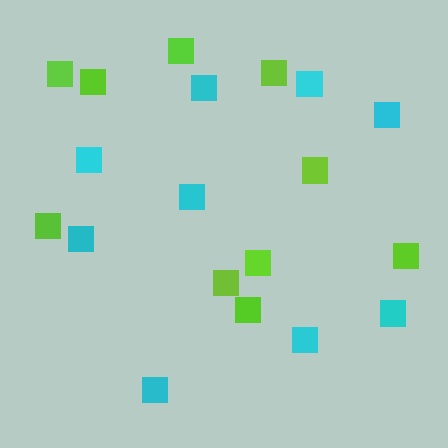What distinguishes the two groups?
There are 2 groups: one group of cyan squares (9) and one group of lime squares (10).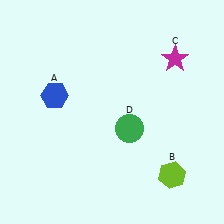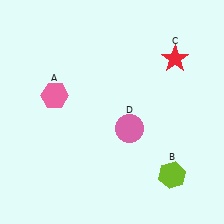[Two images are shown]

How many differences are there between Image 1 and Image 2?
There are 3 differences between the two images.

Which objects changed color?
A changed from blue to pink. C changed from magenta to red. D changed from green to pink.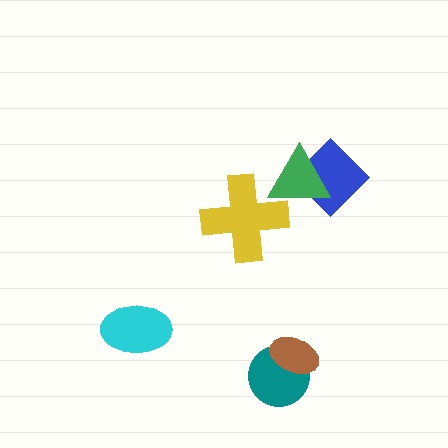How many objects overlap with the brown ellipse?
1 object overlaps with the brown ellipse.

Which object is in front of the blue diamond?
The green triangle is in front of the blue diamond.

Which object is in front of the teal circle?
The brown ellipse is in front of the teal circle.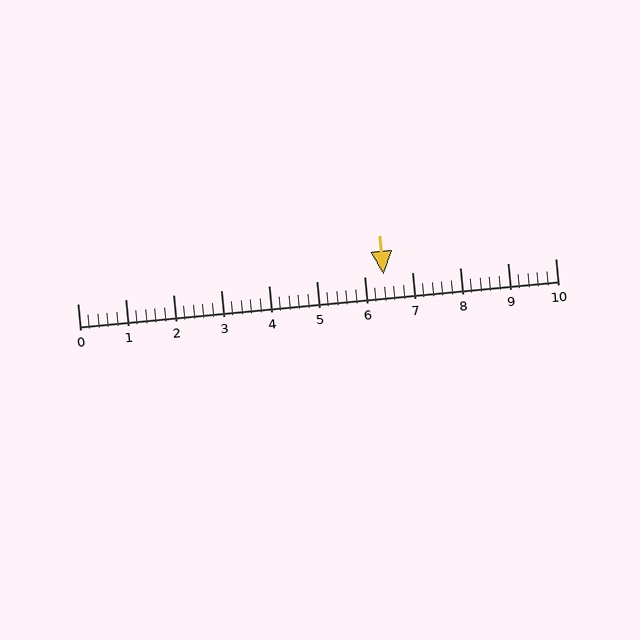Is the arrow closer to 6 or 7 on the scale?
The arrow is closer to 6.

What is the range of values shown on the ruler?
The ruler shows values from 0 to 10.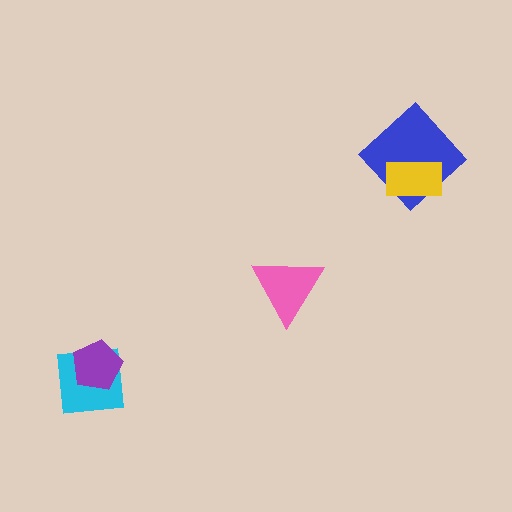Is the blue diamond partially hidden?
Yes, it is partially covered by another shape.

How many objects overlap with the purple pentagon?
1 object overlaps with the purple pentagon.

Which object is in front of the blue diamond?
The yellow rectangle is in front of the blue diamond.